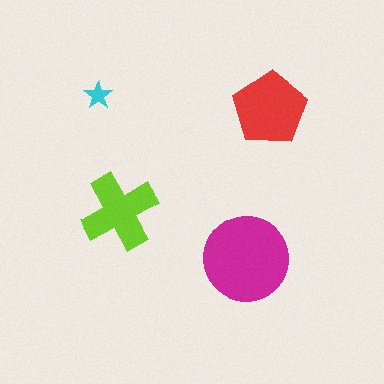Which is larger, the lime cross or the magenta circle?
The magenta circle.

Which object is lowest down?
The magenta circle is bottommost.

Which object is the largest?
The magenta circle.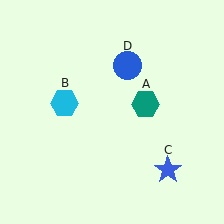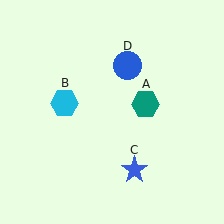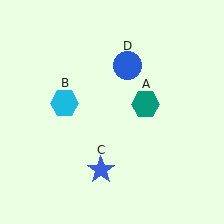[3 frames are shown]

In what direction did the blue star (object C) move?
The blue star (object C) moved left.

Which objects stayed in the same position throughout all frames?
Teal hexagon (object A) and cyan hexagon (object B) and blue circle (object D) remained stationary.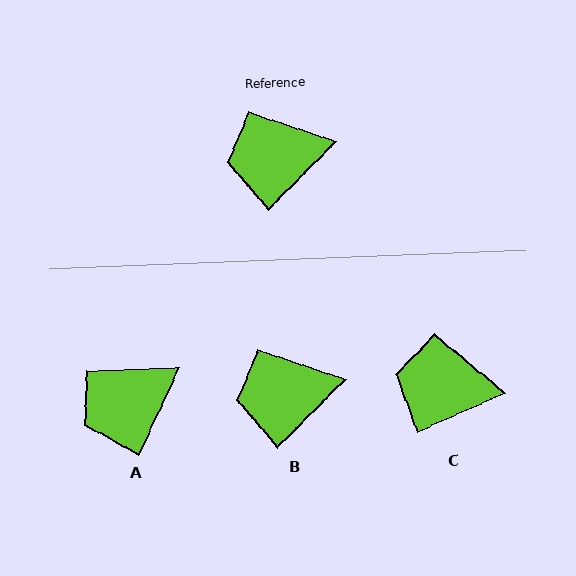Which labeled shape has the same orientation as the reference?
B.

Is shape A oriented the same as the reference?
No, it is off by about 20 degrees.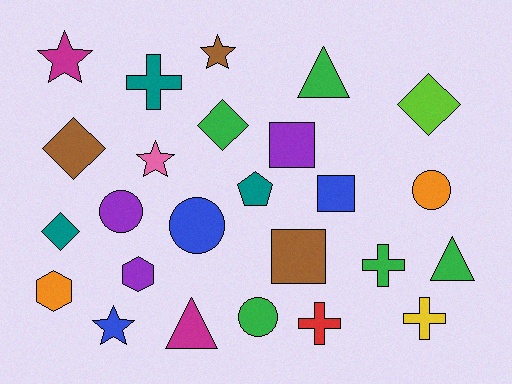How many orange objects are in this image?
There are 2 orange objects.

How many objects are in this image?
There are 25 objects.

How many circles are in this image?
There are 4 circles.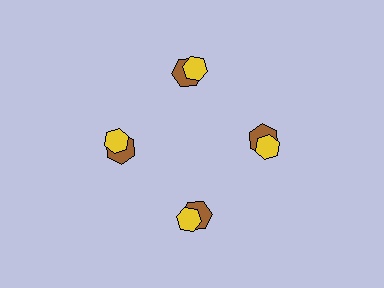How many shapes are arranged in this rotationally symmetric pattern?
There are 8 shapes, arranged in 4 groups of 2.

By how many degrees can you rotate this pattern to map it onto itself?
The pattern maps onto itself every 90 degrees of rotation.